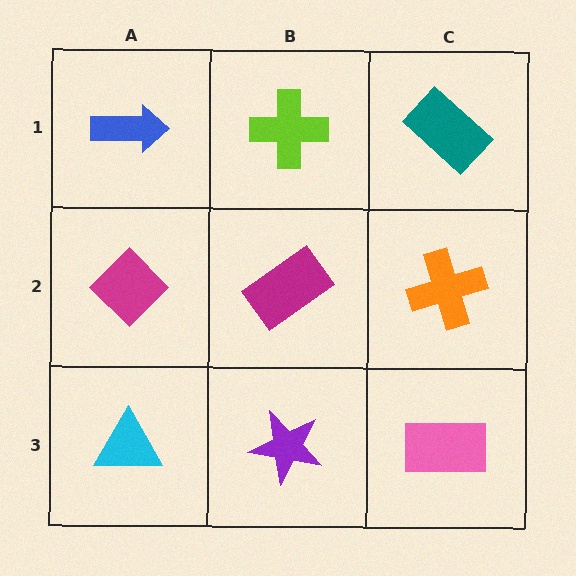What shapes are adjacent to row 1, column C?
An orange cross (row 2, column C), a lime cross (row 1, column B).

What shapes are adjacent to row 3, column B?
A magenta rectangle (row 2, column B), a cyan triangle (row 3, column A), a pink rectangle (row 3, column C).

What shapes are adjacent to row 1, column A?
A magenta diamond (row 2, column A), a lime cross (row 1, column B).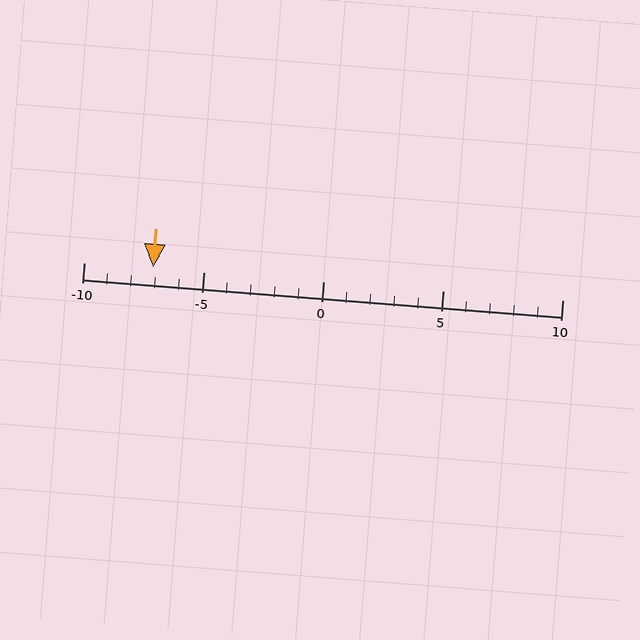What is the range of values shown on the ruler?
The ruler shows values from -10 to 10.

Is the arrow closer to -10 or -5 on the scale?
The arrow is closer to -5.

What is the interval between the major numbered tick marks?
The major tick marks are spaced 5 units apart.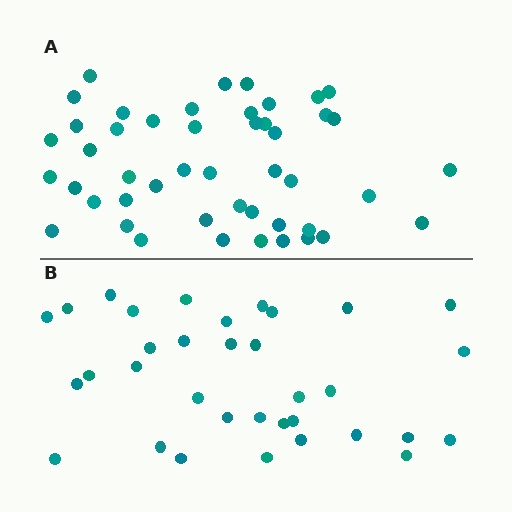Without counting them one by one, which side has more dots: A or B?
Region A (the top region) has more dots.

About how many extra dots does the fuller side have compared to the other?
Region A has approximately 15 more dots than region B.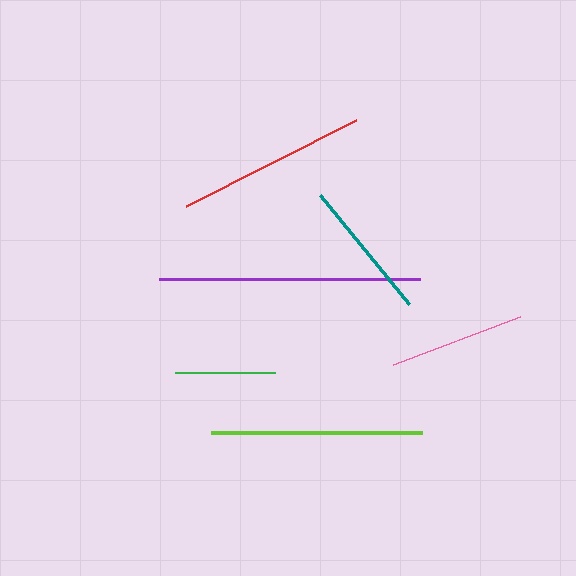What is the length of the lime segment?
The lime segment is approximately 211 pixels long.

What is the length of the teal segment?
The teal segment is approximately 141 pixels long.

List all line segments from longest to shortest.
From longest to shortest: purple, lime, red, teal, pink, green.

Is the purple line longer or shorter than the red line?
The purple line is longer than the red line.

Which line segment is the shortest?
The green line is the shortest at approximately 100 pixels.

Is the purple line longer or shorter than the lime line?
The purple line is longer than the lime line.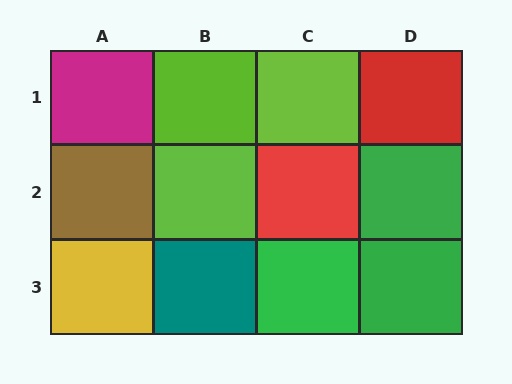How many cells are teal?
1 cell is teal.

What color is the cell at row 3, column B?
Teal.